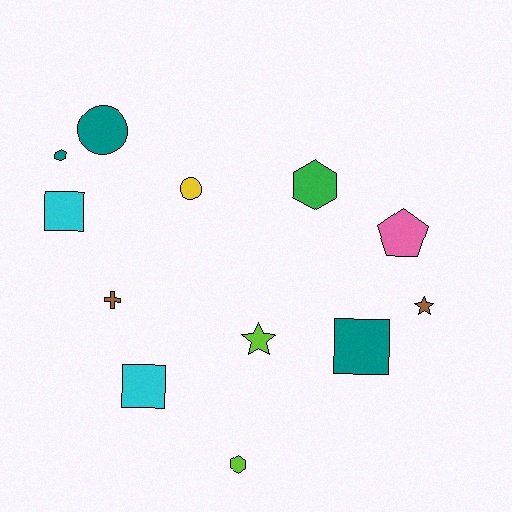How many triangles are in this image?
There are no triangles.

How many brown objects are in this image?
There are 2 brown objects.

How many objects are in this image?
There are 12 objects.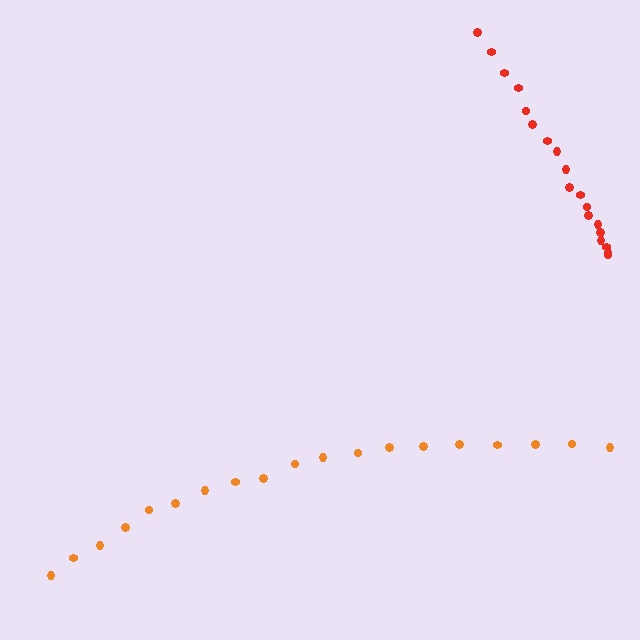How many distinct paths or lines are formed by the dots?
There are 2 distinct paths.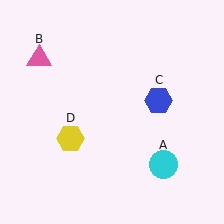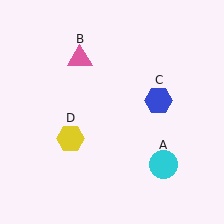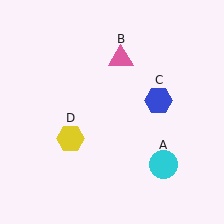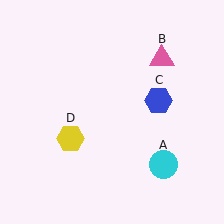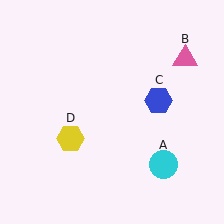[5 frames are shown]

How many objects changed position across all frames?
1 object changed position: pink triangle (object B).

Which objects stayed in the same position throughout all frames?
Cyan circle (object A) and blue hexagon (object C) and yellow hexagon (object D) remained stationary.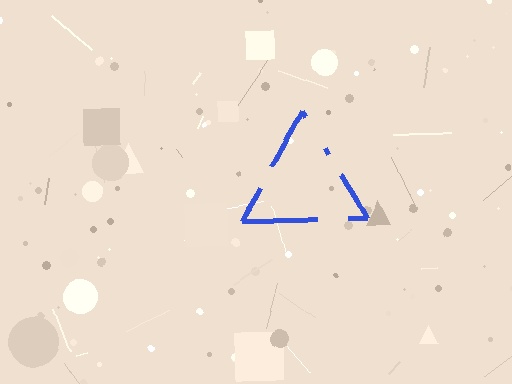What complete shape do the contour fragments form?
The contour fragments form a triangle.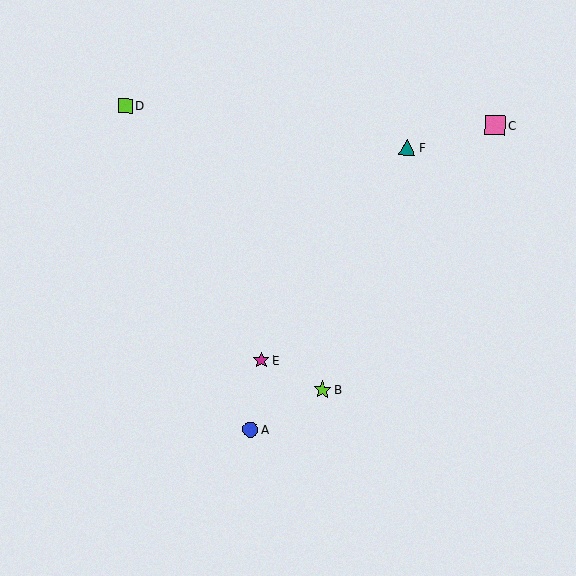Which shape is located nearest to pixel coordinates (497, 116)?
The pink square (labeled C) at (495, 125) is nearest to that location.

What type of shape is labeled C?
Shape C is a pink square.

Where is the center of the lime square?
The center of the lime square is at (125, 106).